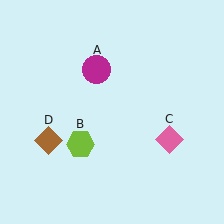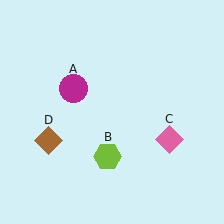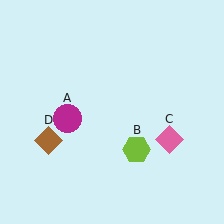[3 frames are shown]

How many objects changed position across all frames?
2 objects changed position: magenta circle (object A), lime hexagon (object B).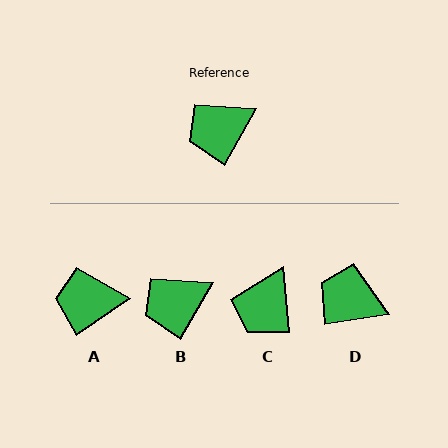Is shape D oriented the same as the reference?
No, it is off by about 52 degrees.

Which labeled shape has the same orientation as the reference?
B.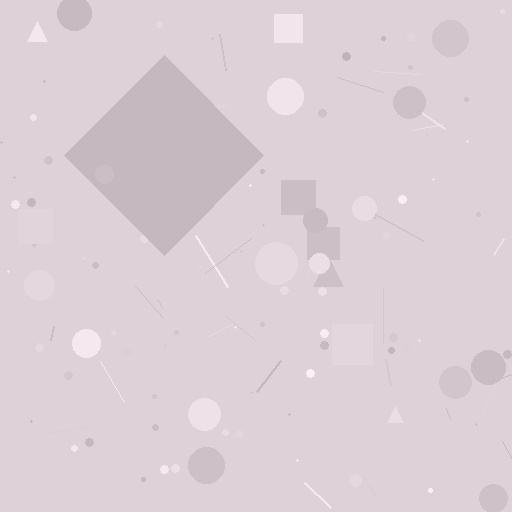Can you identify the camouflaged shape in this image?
The camouflaged shape is a diamond.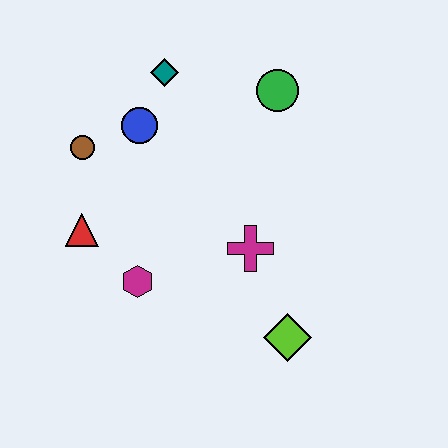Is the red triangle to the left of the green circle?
Yes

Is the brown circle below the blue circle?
Yes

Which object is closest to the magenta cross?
The lime diamond is closest to the magenta cross.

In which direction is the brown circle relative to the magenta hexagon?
The brown circle is above the magenta hexagon.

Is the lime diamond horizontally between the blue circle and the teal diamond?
No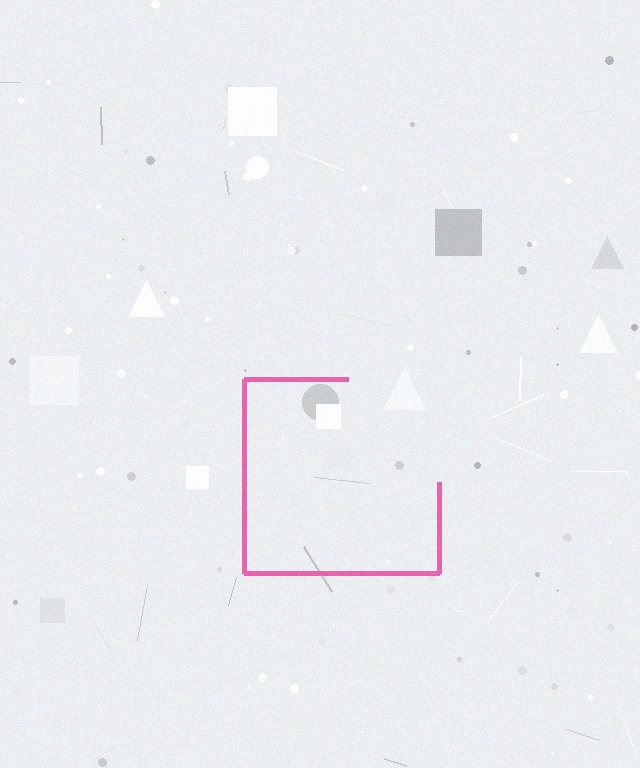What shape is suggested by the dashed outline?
The dashed outline suggests a square.